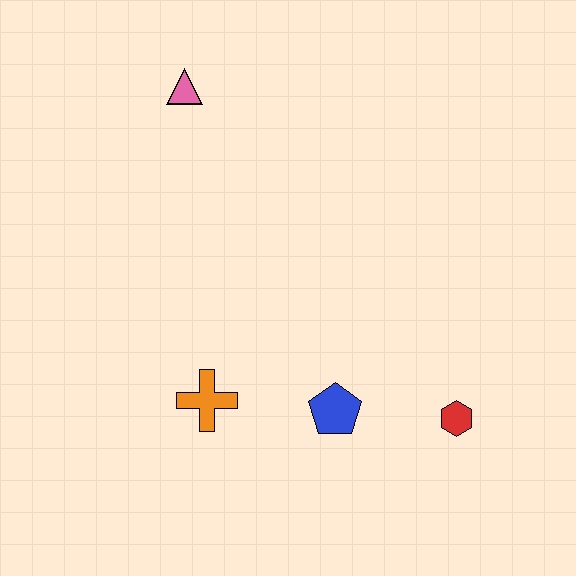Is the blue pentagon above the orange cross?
No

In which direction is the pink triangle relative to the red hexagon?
The pink triangle is above the red hexagon.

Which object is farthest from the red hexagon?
The pink triangle is farthest from the red hexagon.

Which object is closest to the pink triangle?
The orange cross is closest to the pink triangle.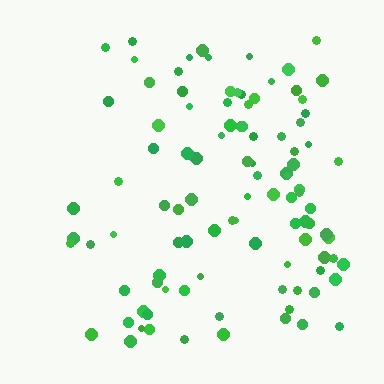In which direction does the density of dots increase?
From left to right, with the right side densest.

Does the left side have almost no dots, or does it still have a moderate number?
Still a moderate number, just noticeably fewer than the right.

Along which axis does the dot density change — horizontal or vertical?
Horizontal.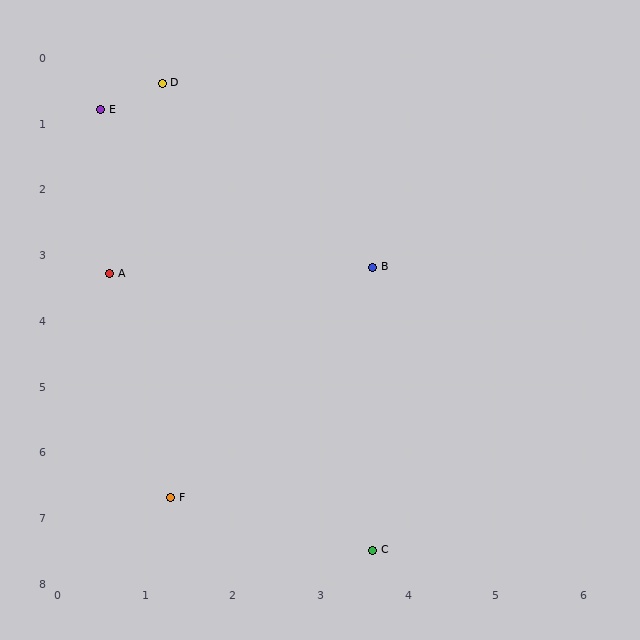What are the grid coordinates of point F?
Point F is at approximately (1.3, 6.7).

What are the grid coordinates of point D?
Point D is at approximately (1.2, 0.4).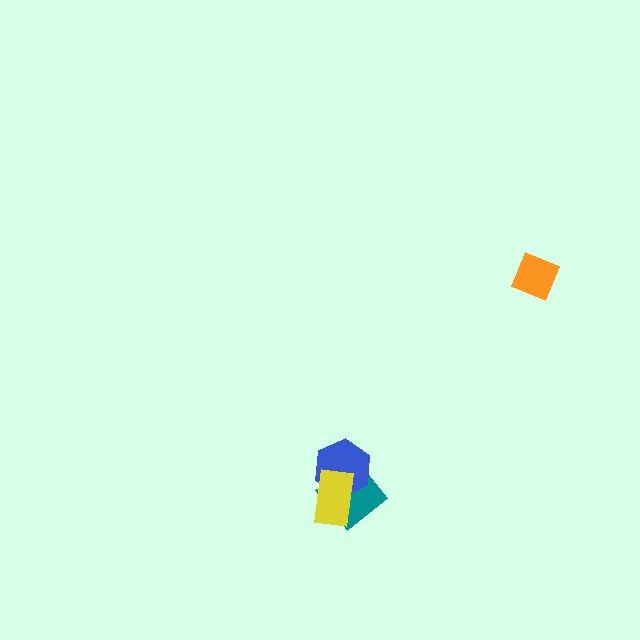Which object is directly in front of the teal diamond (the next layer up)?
The blue hexagon is directly in front of the teal diamond.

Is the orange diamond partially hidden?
No, no other shape covers it.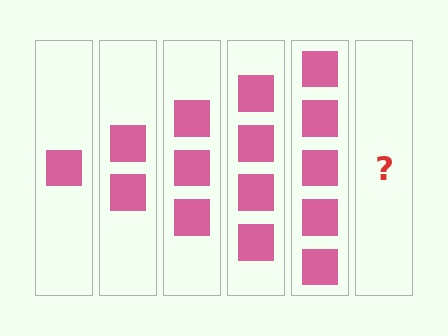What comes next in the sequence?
The next element should be 6 squares.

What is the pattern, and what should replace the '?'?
The pattern is that each step adds one more square. The '?' should be 6 squares.